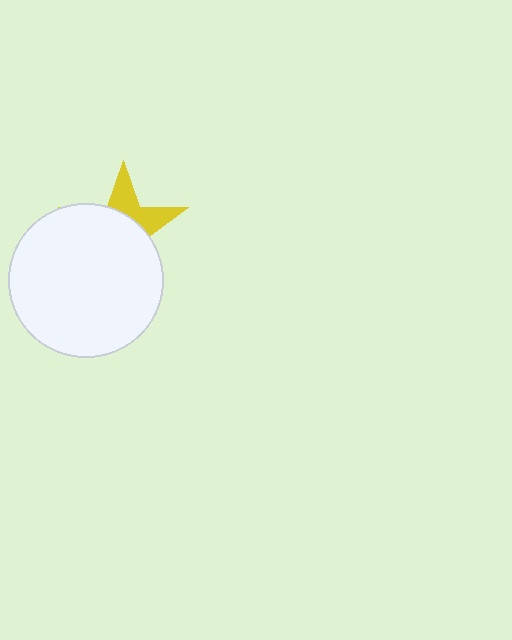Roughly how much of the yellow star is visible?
A small part of it is visible (roughly 32%).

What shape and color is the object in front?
The object in front is a white circle.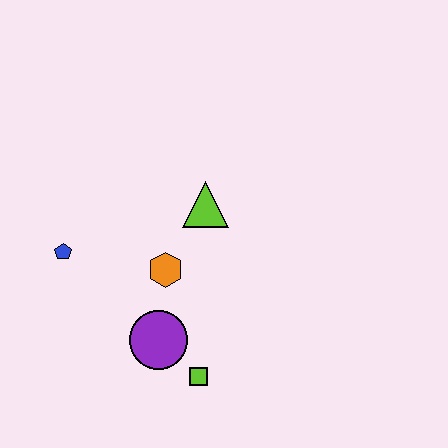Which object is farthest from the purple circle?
The lime triangle is farthest from the purple circle.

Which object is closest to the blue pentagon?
The orange hexagon is closest to the blue pentagon.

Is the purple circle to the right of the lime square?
No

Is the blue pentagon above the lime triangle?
No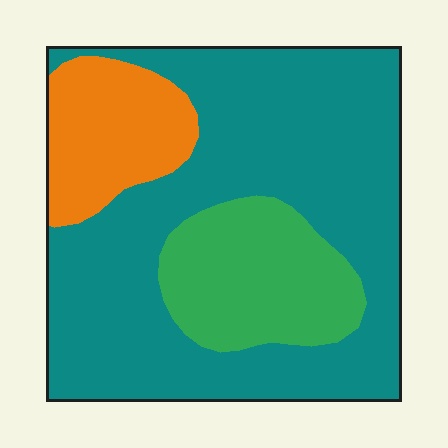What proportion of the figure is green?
Green covers 19% of the figure.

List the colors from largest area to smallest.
From largest to smallest: teal, green, orange.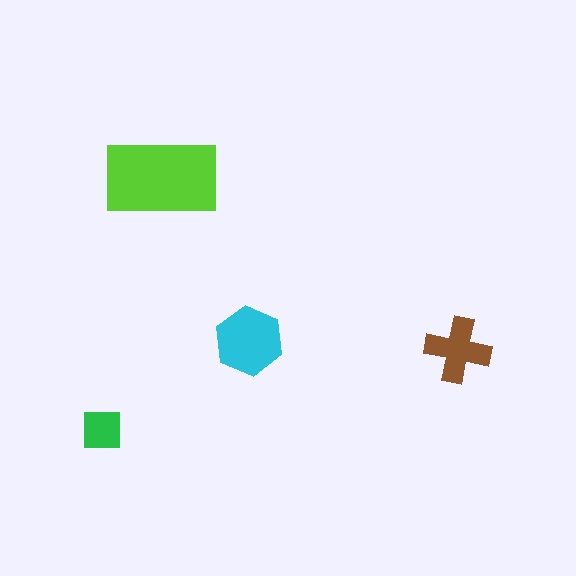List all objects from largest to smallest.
The lime rectangle, the cyan hexagon, the brown cross, the green square.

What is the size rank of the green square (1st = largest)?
4th.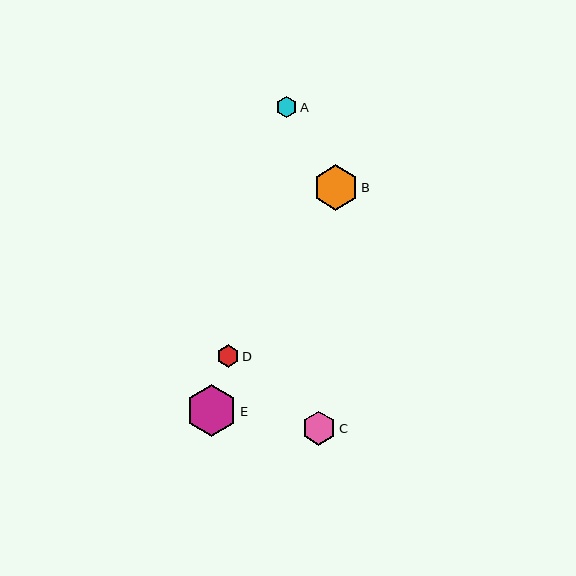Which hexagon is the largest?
Hexagon E is the largest with a size of approximately 51 pixels.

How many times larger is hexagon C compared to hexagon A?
Hexagon C is approximately 1.6 times the size of hexagon A.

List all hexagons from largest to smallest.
From largest to smallest: E, B, C, D, A.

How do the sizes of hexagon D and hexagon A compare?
Hexagon D and hexagon A are approximately the same size.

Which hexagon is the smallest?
Hexagon A is the smallest with a size of approximately 21 pixels.